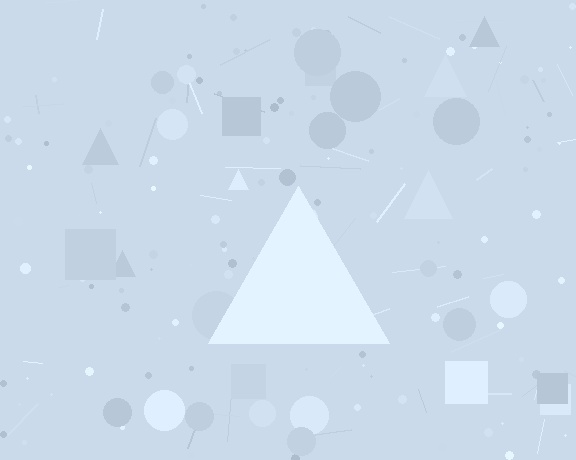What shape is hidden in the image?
A triangle is hidden in the image.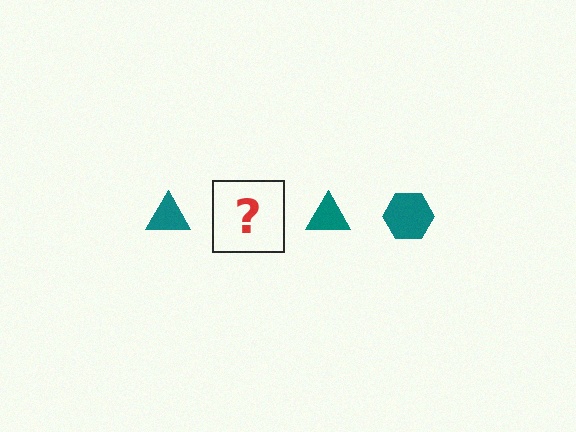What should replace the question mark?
The question mark should be replaced with a teal hexagon.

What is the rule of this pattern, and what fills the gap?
The rule is that the pattern cycles through triangle, hexagon shapes in teal. The gap should be filled with a teal hexagon.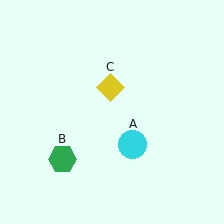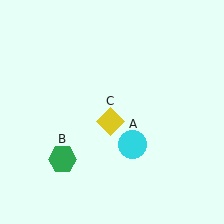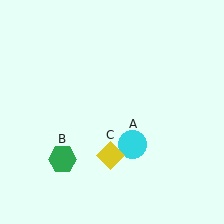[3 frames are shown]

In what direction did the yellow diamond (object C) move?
The yellow diamond (object C) moved down.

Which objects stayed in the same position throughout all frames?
Cyan circle (object A) and green hexagon (object B) remained stationary.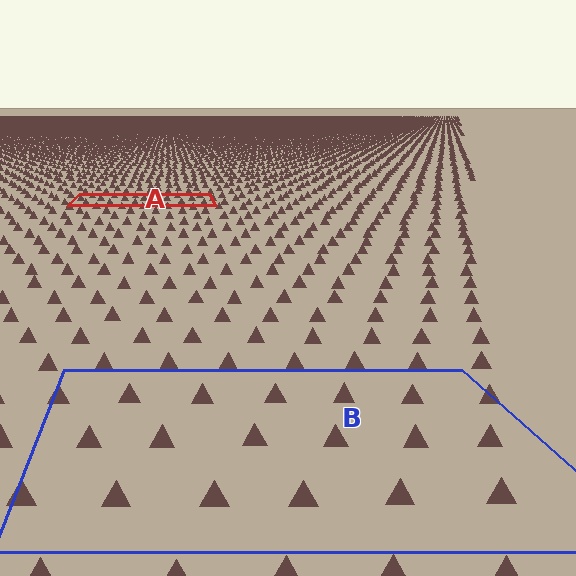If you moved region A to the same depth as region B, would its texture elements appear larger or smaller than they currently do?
They would appear larger. At a closer depth, the same texture elements are projected at a bigger on-screen size.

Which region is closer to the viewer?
Region B is closer. The texture elements there are larger and more spread out.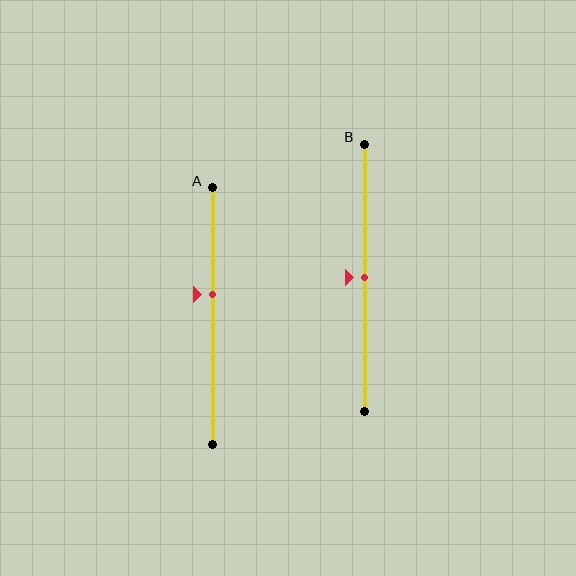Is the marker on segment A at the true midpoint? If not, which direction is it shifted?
No, the marker on segment A is shifted upward by about 9% of the segment length.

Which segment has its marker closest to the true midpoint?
Segment B has its marker closest to the true midpoint.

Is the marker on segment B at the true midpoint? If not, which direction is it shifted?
Yes, the marker on segment B is at the true midpoint.